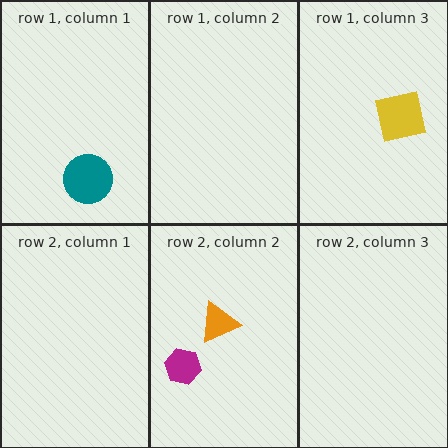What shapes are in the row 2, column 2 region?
The magenta hexagon, the orange triangle.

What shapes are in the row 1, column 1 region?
The teal circle.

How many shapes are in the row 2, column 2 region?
2.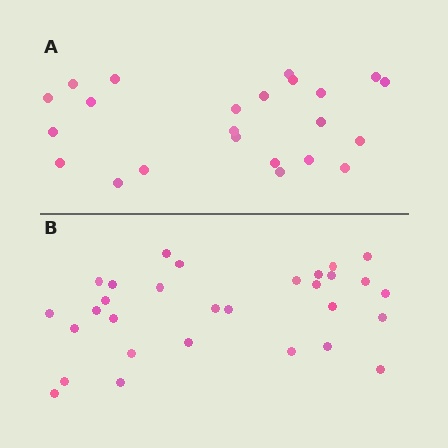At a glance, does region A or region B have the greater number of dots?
Region B (the bottom region) has more dots.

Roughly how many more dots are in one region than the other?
Region B has roughly 8 or so more dots than region A.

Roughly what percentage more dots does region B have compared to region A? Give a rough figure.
About 30% more.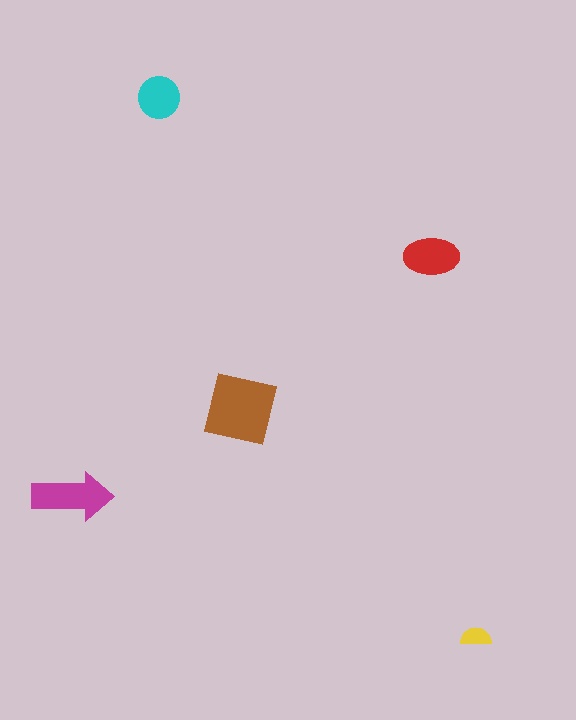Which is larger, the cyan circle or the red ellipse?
The red ellipse.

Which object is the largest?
The brown square.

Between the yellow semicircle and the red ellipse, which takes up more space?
The red ellipse.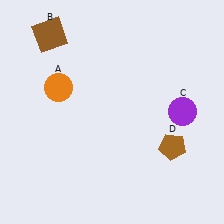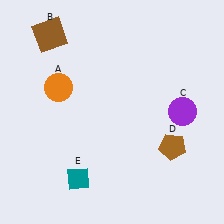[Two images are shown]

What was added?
A teal diamond (E) was added in Image 2.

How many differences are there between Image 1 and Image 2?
There is 1 difference between the two images.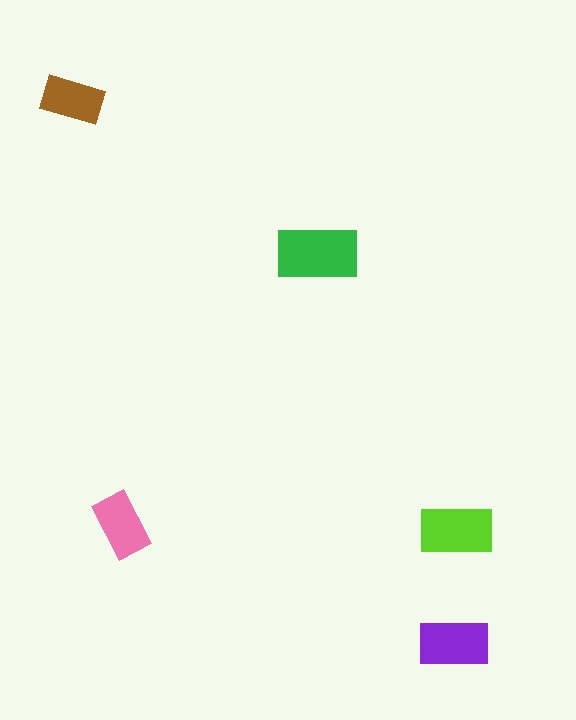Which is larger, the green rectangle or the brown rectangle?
The green one.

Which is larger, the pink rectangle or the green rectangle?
The green one.